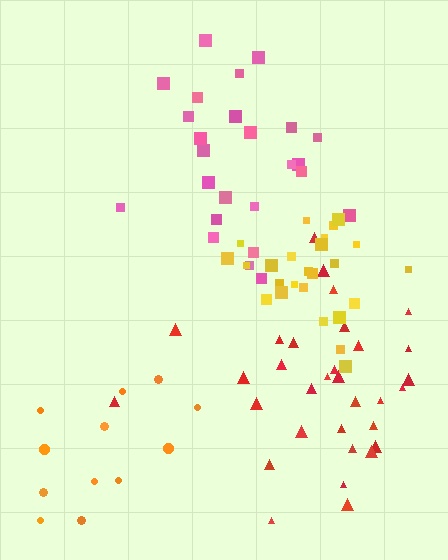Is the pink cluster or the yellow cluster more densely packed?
Yellow.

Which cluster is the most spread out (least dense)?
Orange.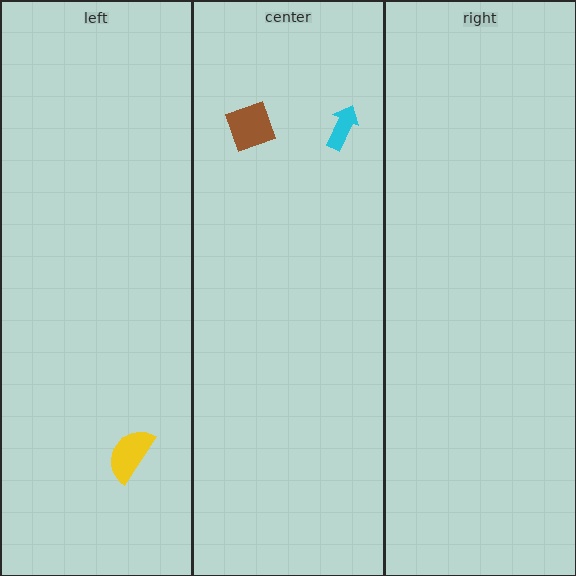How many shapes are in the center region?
2.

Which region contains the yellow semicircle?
The left region.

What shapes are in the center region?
The cyan arrow, the brown diamond.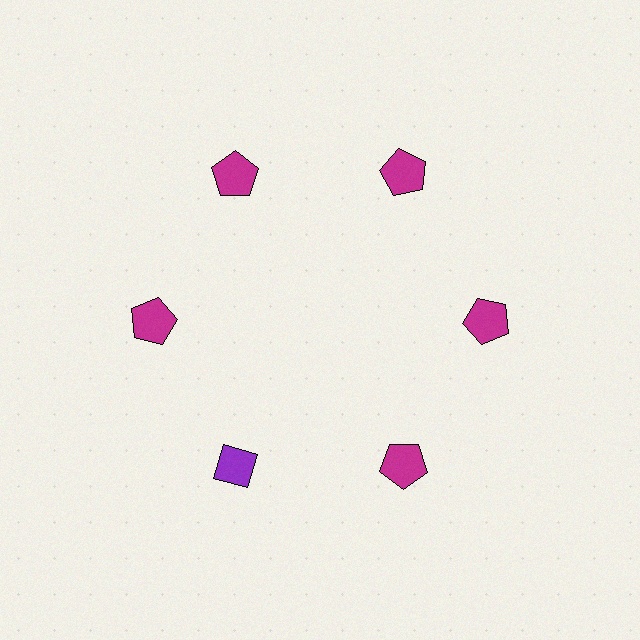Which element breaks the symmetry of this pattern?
The purple diamond at roughly the 7 o'clock position breaks the symmetry. All other shapes are magenta pentagons.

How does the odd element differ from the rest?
It differs in both color (purple instead of magenta) and shape (diamond instead of pentagon).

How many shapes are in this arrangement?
There are 6 shapes arranged in a ring pattern.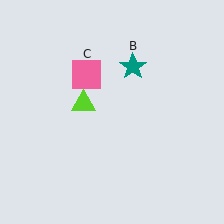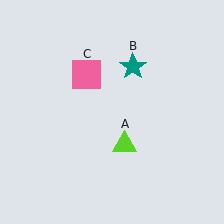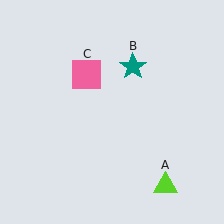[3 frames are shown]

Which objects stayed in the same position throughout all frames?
Teal star (object B) and pink square (object C) remained stationary.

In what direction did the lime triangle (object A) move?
The lime triangle (object A) moved down and to the right.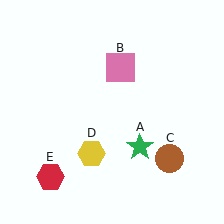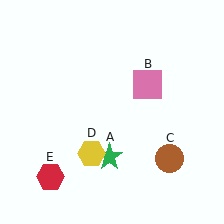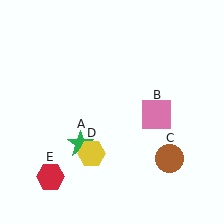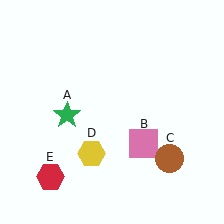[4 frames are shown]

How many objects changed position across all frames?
2 objects changed position: green star (object A), pink square (object B).